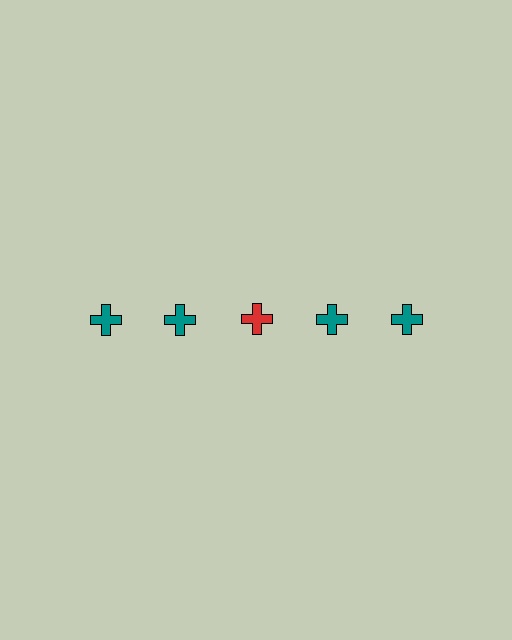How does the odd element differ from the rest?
It has a different color: red instead of teal.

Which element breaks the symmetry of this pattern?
The red cross in the top row, center column breaks the symmetry. All other shapes are teal crosses.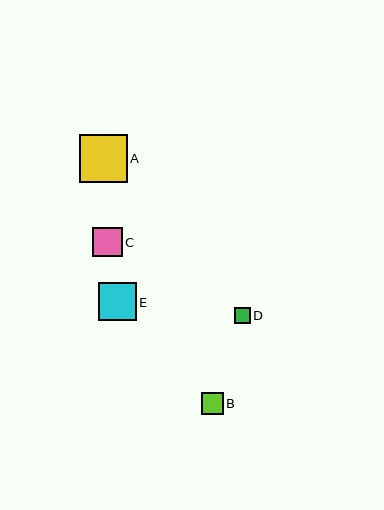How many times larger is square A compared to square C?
Square A is approximately 1.6 times the size of square C.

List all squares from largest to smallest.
From largest to smallest: A, E, C, B, D.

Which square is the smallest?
Square D is the smallest with a size of approximately 16 pixels.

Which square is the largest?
Square A is the largest with a size of approximately 48 pixels.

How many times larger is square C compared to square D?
Square C is approximately 1.8 times the size of square D.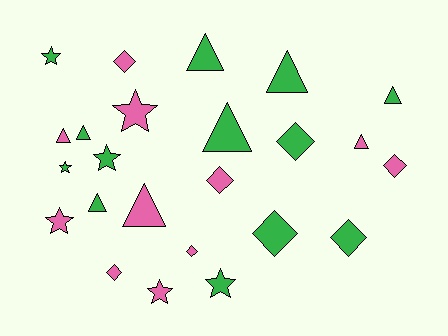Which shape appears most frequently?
Triangle, with 9 objects.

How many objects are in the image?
There are 24 objects.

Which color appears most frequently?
Green, with 13 objects.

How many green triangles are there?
There are 6 green triangles.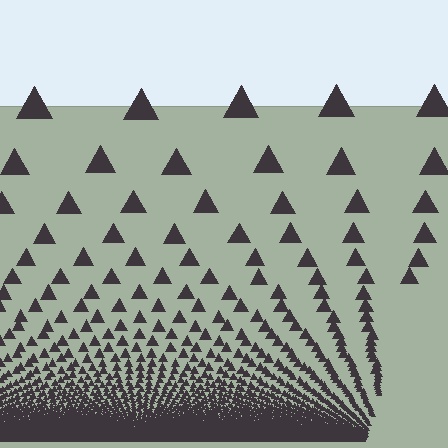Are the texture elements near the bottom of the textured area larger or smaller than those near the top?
Smaller. The gradient is inverted — elements near the bottom are smaller and denser.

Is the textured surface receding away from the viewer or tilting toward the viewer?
The surface appears to tilt toward the viewer. Texture elements get larger and sparser toward the top.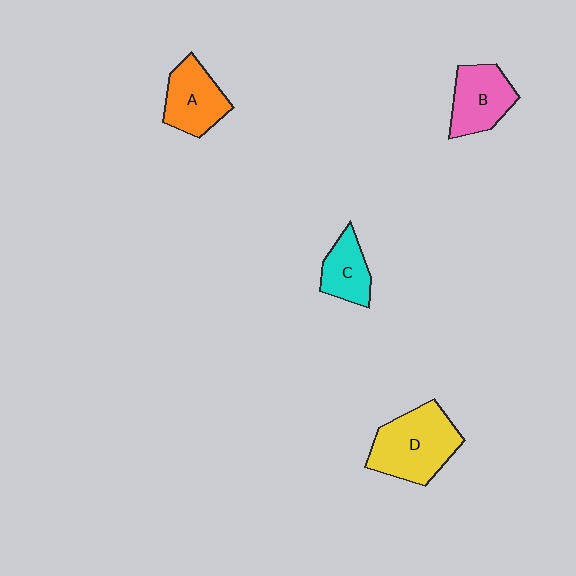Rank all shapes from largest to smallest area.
From largest to smallest: D (yellow), B (pink), A (orange), C (cyan).